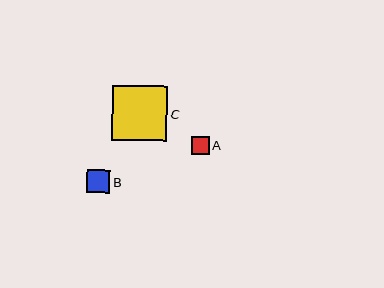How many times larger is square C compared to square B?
Square C is approximately 2.4 times the size of square B.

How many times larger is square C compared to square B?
Square C is approximately 2.4 times the size of square B.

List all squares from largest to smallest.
From largest to smallest: C, B, A.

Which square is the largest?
Square C is the largest with a size of approximately 55 pixels.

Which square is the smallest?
Square A is the smallest with a size of approximately 18 pixels.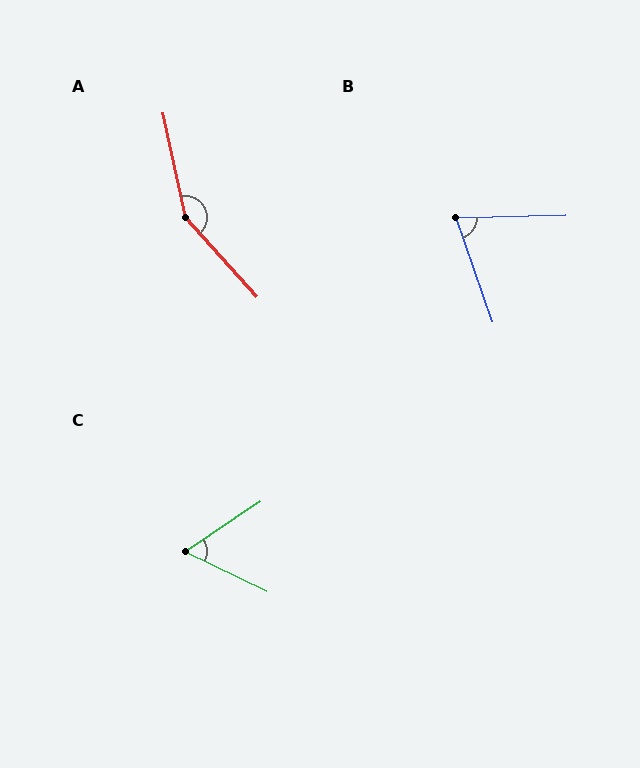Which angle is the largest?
A, at approximately 150 degrees.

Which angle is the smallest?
C, at approximately 60 degrees.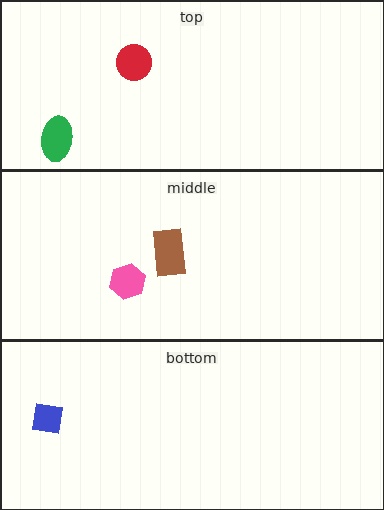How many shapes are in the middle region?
2.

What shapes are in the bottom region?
The blue square.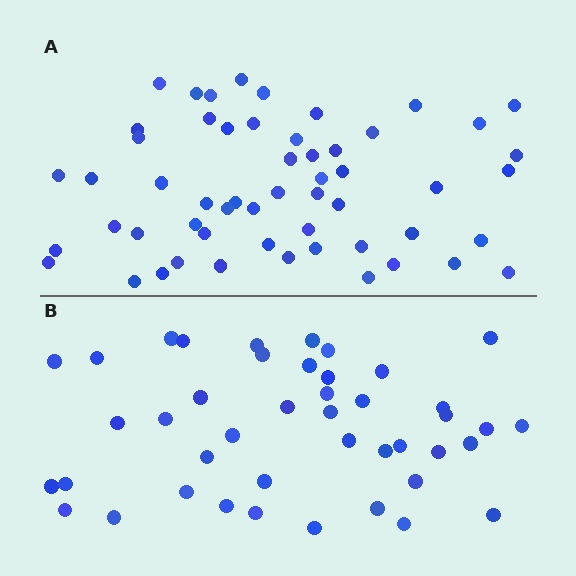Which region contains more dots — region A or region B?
Region A (the top region) has more dots.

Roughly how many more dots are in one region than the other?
Region A has roughly 12 or so more dots than region B.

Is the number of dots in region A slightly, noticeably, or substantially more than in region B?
Region A has noticeably more, but not dramatically so. The ratio is roughly 1.3 to 1.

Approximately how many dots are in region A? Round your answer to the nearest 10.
About 60 dots. (The exact count is 55, which rounds to 60.)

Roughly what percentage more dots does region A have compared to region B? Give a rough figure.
About 30% more.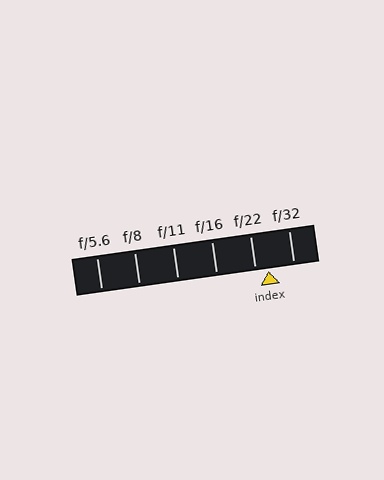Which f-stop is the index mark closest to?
The index mark is closest to f/22.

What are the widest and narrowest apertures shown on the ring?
The widest aperture shown is f/5.6 and the narrowest is f/32.